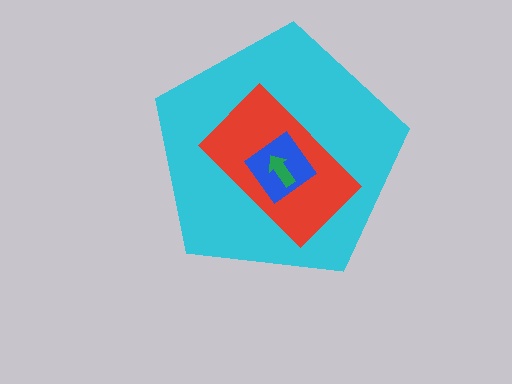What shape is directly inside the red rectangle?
The blue diamond.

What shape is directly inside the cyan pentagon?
The red rectangle.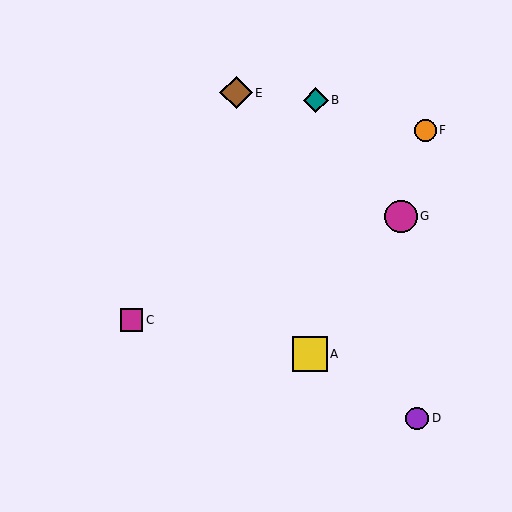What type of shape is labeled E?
Shape E is a brown diamond.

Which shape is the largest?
The yellow square (labeled A) is the largest.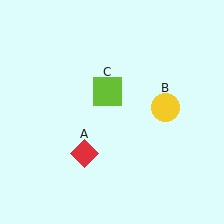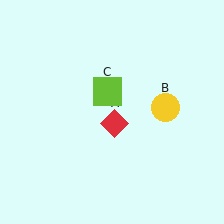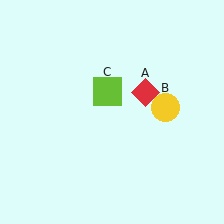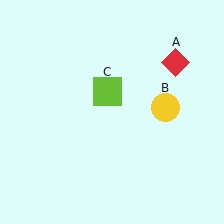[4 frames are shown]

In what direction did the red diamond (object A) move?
The red diamond (object A) moved up and to the right.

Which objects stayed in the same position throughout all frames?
Yellow circle (object B) and lime square (object C) remained stationary.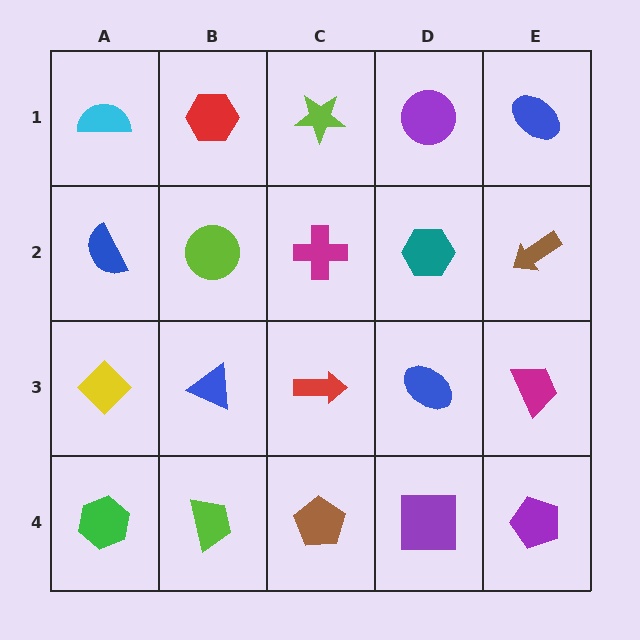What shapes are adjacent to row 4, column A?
A yellow diamond (row 3, column A), a lime trapezoid (row 4, column B).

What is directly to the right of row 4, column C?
A purple square.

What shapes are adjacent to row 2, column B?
A red hexagon (row 1, column B), a blue triangle (row 3, column B), a blue semicircle (row 2, column A), a magenta cross (row 2, column C).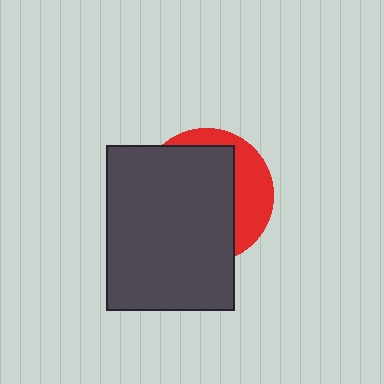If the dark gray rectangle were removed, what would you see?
You would see the complete red circle.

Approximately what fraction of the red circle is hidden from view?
Roughly 70% of the red circle is hidden behind the dark gray rectangle.